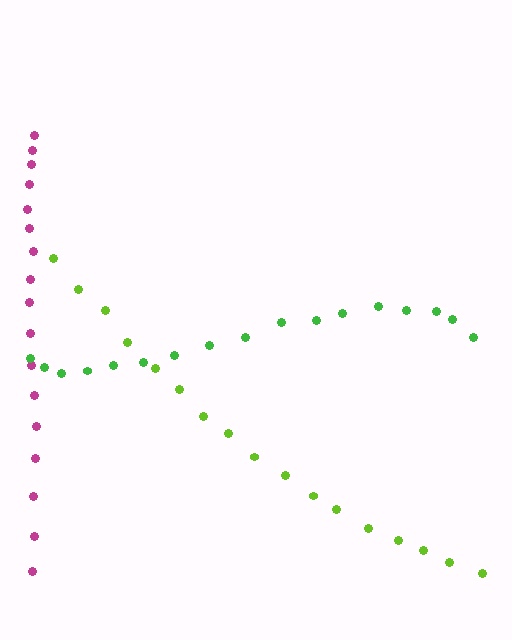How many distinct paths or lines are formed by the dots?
There are 3 distinct paths.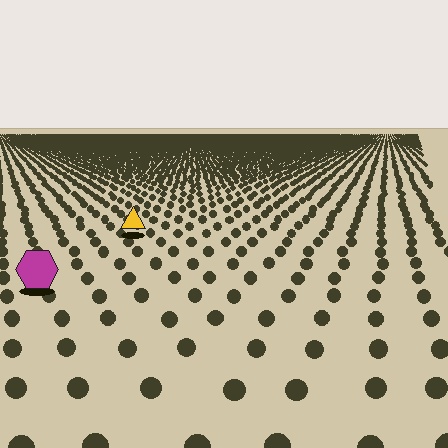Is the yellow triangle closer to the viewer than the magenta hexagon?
No. The magenta hexagon is closer — you can tell from the texture gradient: the ground texture is coarser near it.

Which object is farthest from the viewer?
The yellow triangle is farthest from the viewer. It appears smaller and the ground texture around it is denser.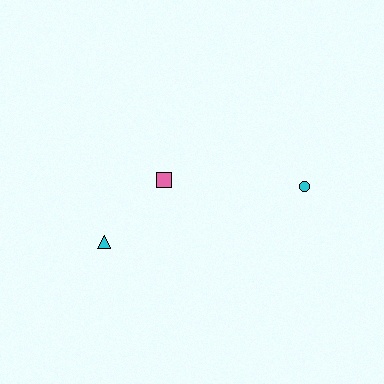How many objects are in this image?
There are 3 objects.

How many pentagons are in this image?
There are no pentagons.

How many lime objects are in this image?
There are no lime objects.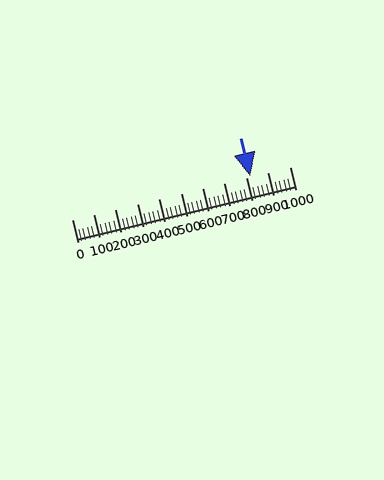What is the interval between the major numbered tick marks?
The major tick marks are spaced 100 units apart.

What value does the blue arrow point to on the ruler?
The blue arrow points to approximately 820.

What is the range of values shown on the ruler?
The ruler shows values from 0 to 1000.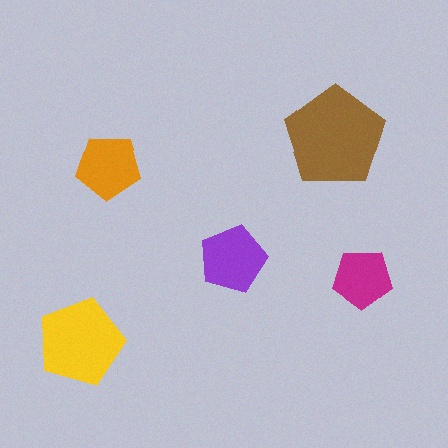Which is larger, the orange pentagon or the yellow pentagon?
The yellow one.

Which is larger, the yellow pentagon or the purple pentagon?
The yellow one.